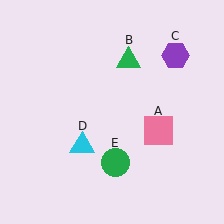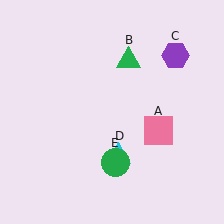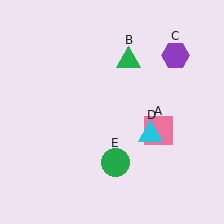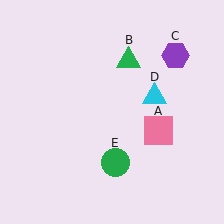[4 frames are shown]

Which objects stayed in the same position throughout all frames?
Pink square (object A) and green triangle (object B) and purple hexagon (object C) and green circle (object E) remained stationary.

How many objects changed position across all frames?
1 object changed position: cyan triangle (object D).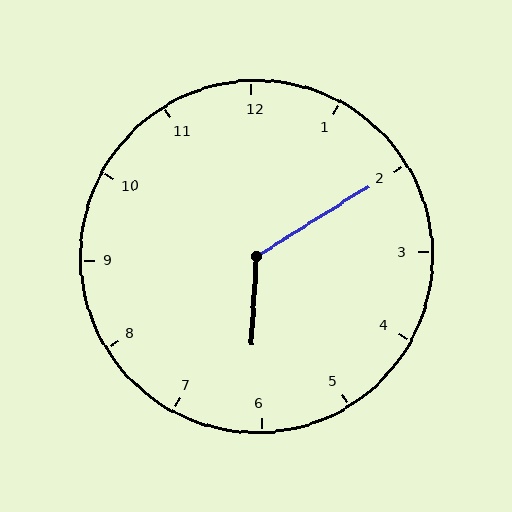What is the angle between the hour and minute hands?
Approximately 125 degrees.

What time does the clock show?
6:10.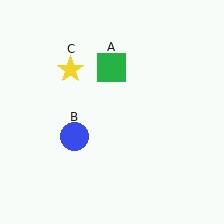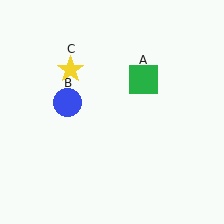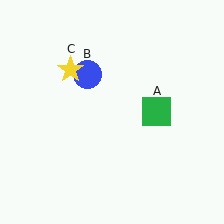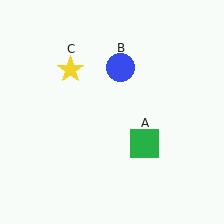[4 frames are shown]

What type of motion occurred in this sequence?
The green square (object A), blue circle (object B) rotated clockwise around the center of the scene.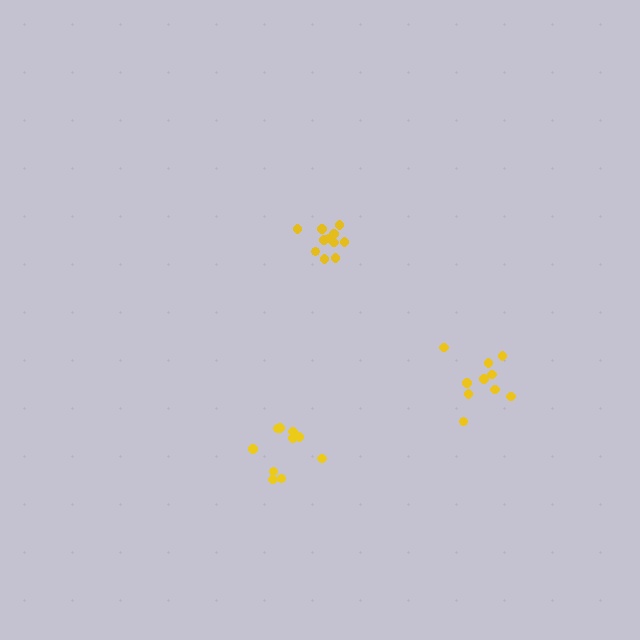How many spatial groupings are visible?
There are 3 spatial groupings.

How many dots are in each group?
Group 1: 11 dots, Group 2: 10 dots, Group 3: 10 dots (31 total).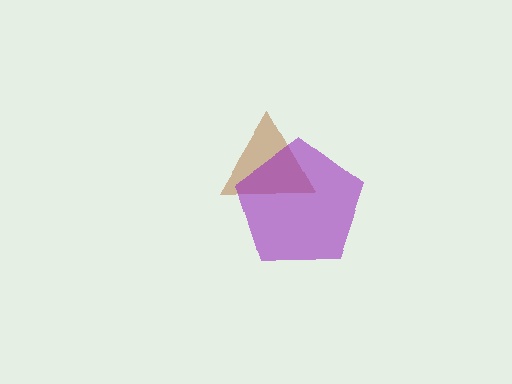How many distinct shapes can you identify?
There are 2 distinct shapes: a brown triangle, a purple pentagon.